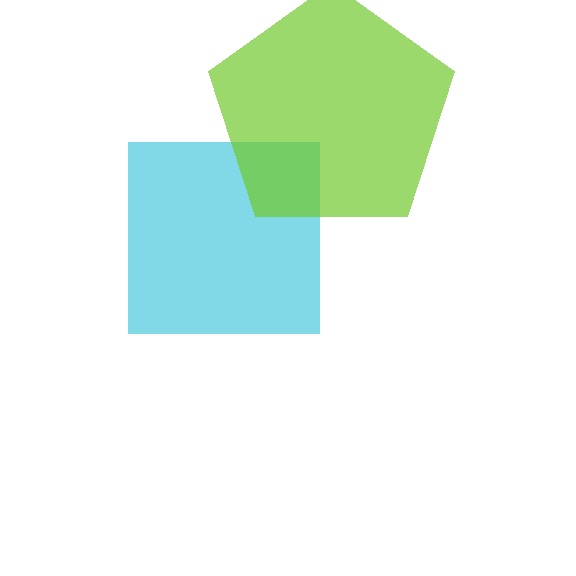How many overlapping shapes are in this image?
There are 2 overlapping shapes in the image.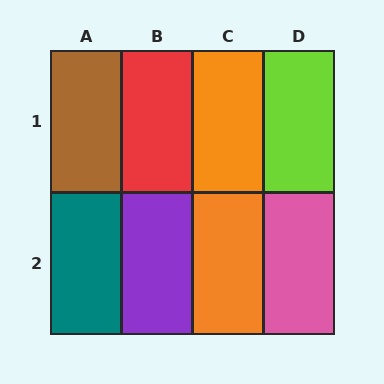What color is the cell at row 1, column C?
Orange.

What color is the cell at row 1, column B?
Red.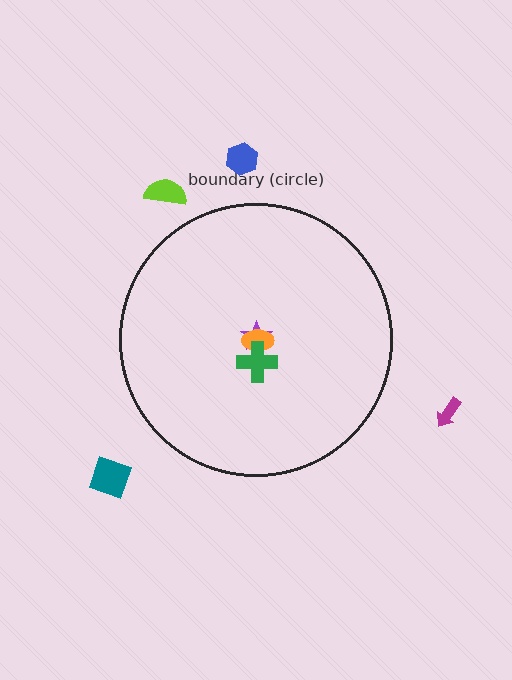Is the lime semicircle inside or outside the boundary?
Outside.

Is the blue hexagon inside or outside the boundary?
Outside.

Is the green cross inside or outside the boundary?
Inside.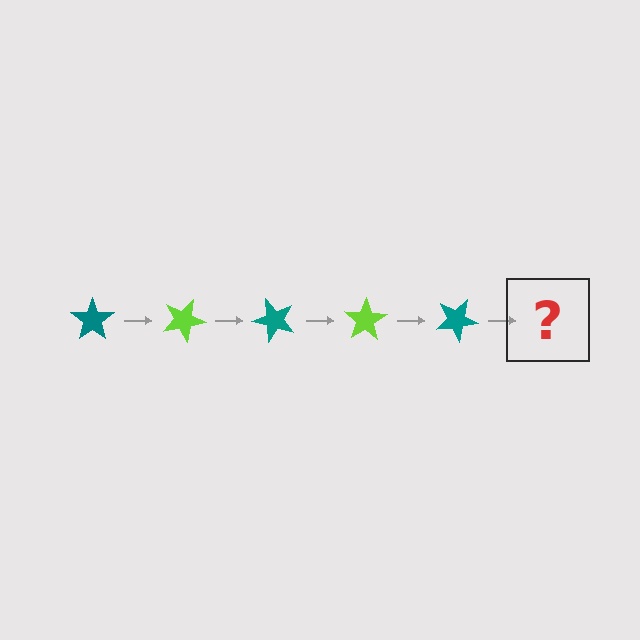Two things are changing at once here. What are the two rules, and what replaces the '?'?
The two rules are that it rotates 25 degrees each step and the color cycles through teal and lime. The '?' should be a lime star, rotated 125 degrees from the start.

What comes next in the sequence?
The next element should be a lime star, rotated 125 degrees from the start.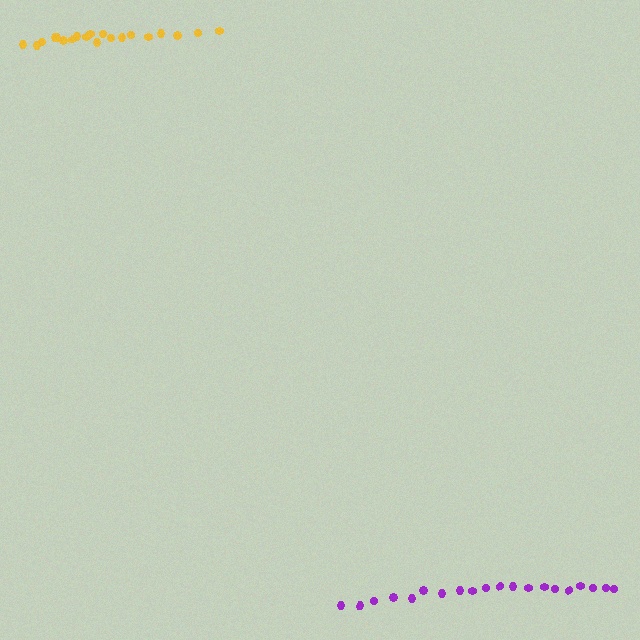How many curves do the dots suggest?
There are 2 distinct paths.